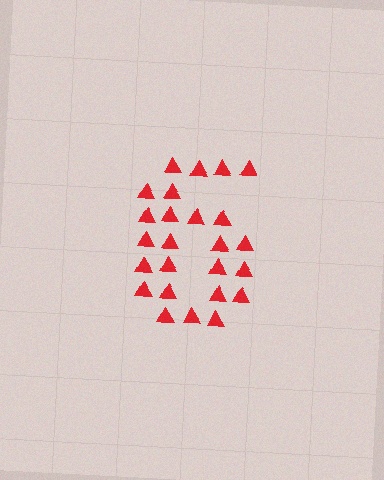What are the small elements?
The small elements are triangles.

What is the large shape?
The large shape is the digit 6.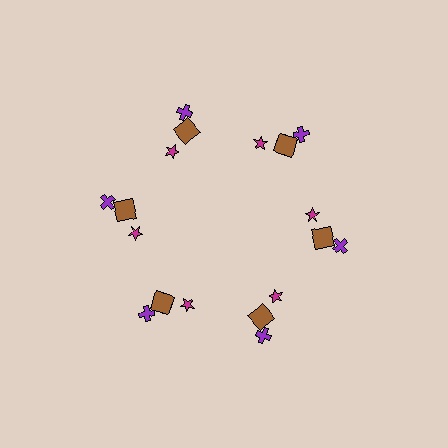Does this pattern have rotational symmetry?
Yes, this pattern has 6-fold rotational symmetry. It looks the same after rotating 60 degrees around the center.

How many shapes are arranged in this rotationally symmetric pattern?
There are 18 shapes, arranged in 6 groups of 3.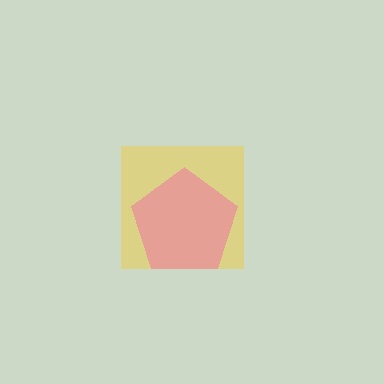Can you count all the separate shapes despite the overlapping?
Yes, there are 2 separate shapes.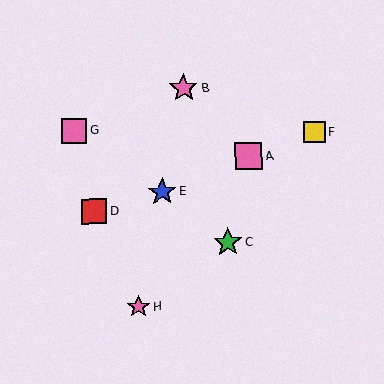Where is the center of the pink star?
The center of the pink star is at (138, 306).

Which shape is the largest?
The pink star (labeled B) is the largest.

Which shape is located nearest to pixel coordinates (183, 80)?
The pink star (labeled B) at (184, 88) is nearest to that location.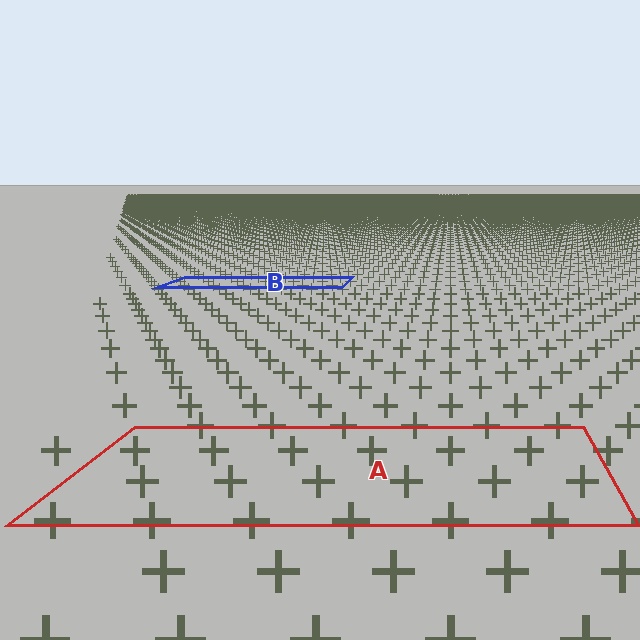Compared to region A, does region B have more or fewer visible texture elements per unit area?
Region B has more texture elements per unit area — they are packed more densely because it is farther away.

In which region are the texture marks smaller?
The texture marks are smaller in region B, because it is farther away.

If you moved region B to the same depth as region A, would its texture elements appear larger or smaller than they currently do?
They would appear larger. At a closer depth, the same texture elements are projected at a bigger on-screen size.